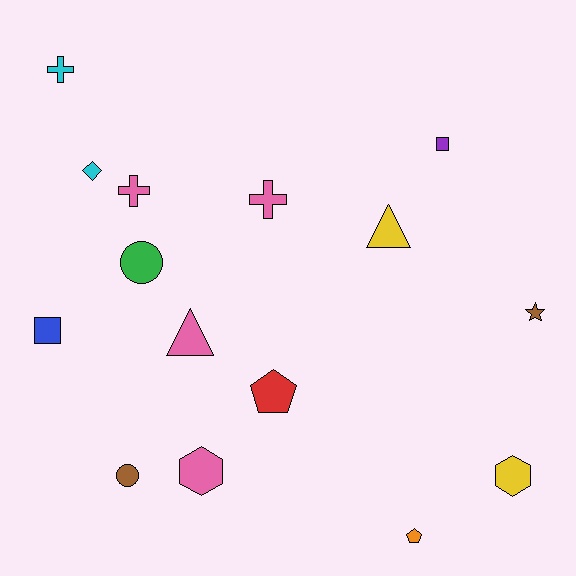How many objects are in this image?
There are 15 objects.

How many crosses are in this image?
There are 3 crosses.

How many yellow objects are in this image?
There are 2 yellow objects.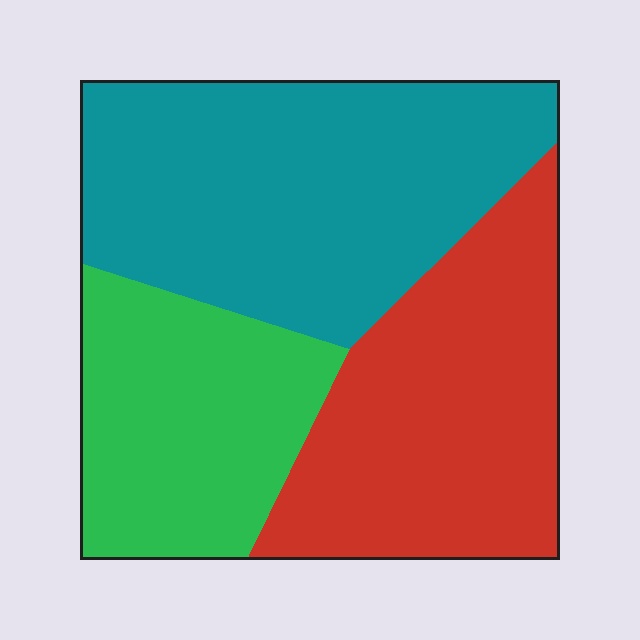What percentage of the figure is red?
Red takes up about one third (1/3) of the figure.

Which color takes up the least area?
Green, at roughly 25%.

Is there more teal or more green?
Teal.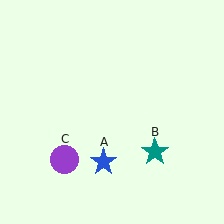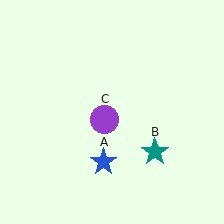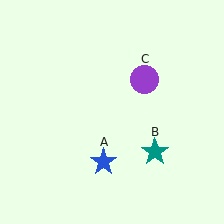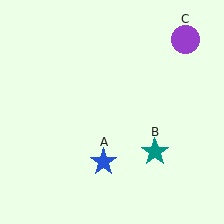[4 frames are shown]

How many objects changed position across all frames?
1 object changed position: purple circle (object C).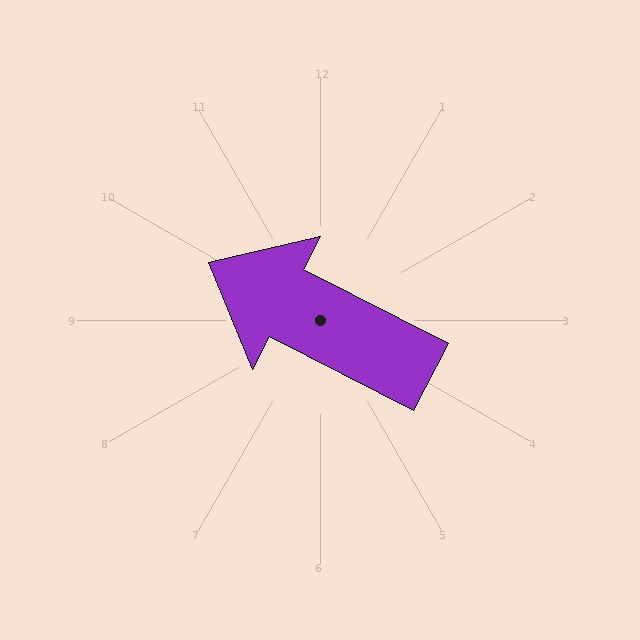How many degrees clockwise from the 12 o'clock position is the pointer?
Approximately 297 degrees.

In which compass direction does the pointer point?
Northwest.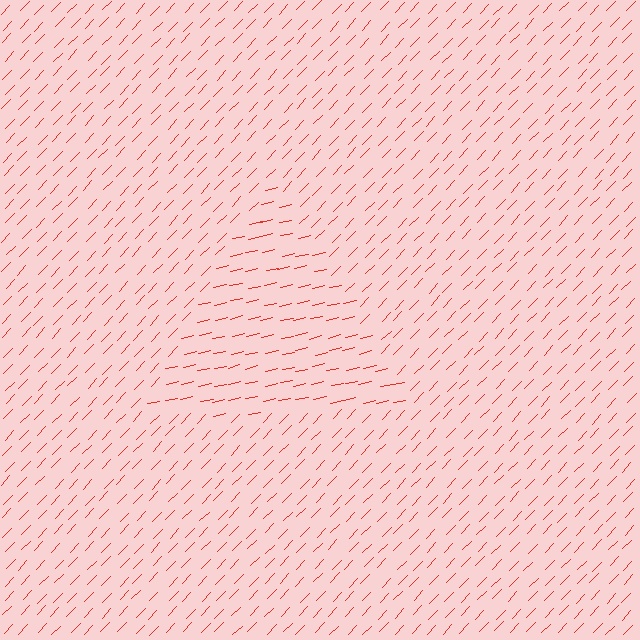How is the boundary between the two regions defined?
The boundary is defined purely by a change in line orientation (approximately 33 degrees difference). All lines are the same color and thickness.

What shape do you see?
I see a triangle.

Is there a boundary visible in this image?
Yes, there is a texture boundary formed by a change in line orientation.